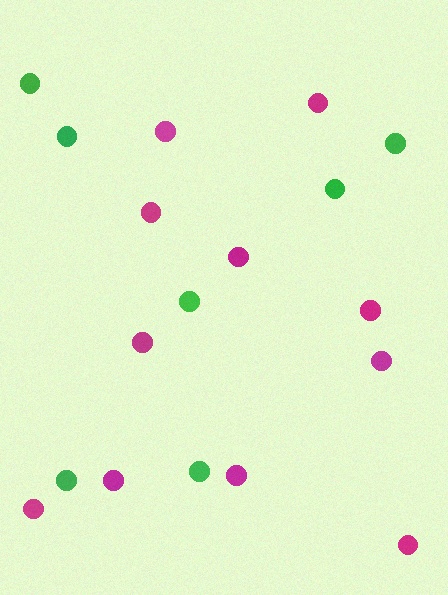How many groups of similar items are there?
There are 2 groups: one group of magenta circles (11) and one group of green circles (7).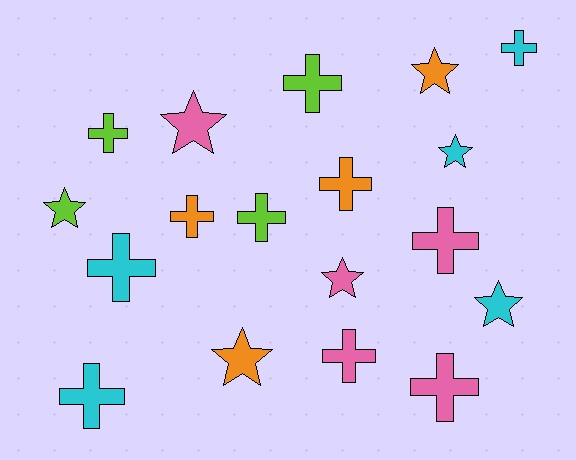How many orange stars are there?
There are 2 orange stars.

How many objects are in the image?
There are 18 objects.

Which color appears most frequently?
Pink, with 5 objects.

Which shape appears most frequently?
Cross, with 11 objects.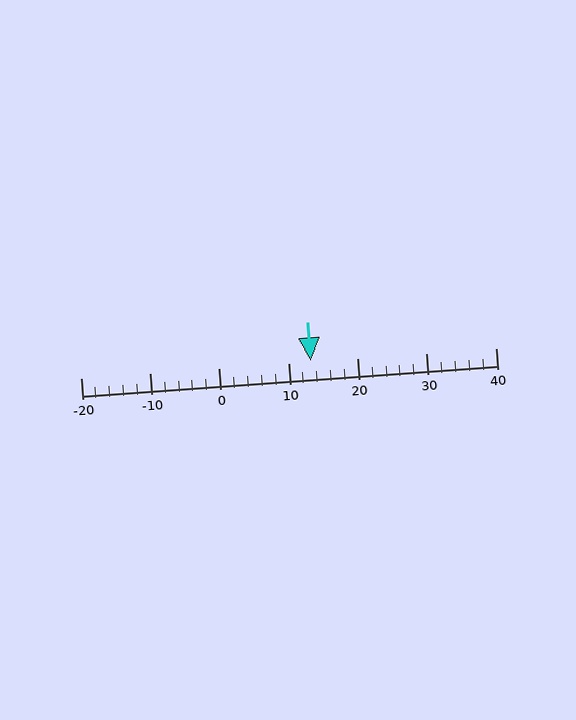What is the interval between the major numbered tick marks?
The major tick marks are spaced 10 units apart.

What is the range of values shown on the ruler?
The ruler shows values from -20 to 40.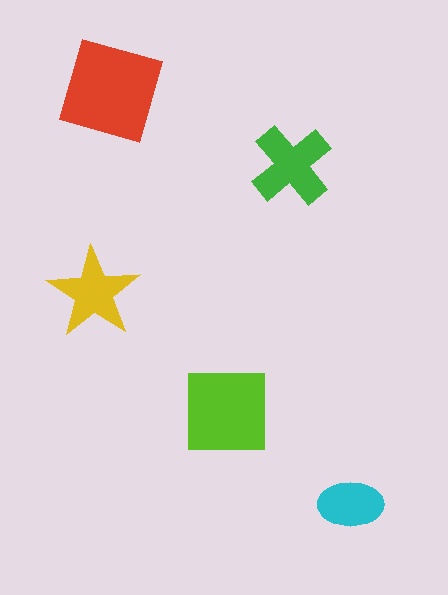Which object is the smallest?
The cyan ellipse.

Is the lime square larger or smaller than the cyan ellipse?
Larger.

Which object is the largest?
The red diamond.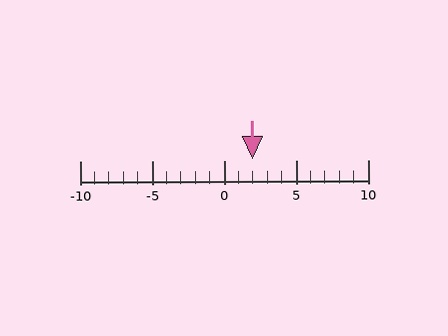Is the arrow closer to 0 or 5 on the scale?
The arrow is closer to 0.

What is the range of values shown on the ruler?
The ruler shows values from -10 to 10.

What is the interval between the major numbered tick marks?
The major tick marks are spaced 5 units apart.